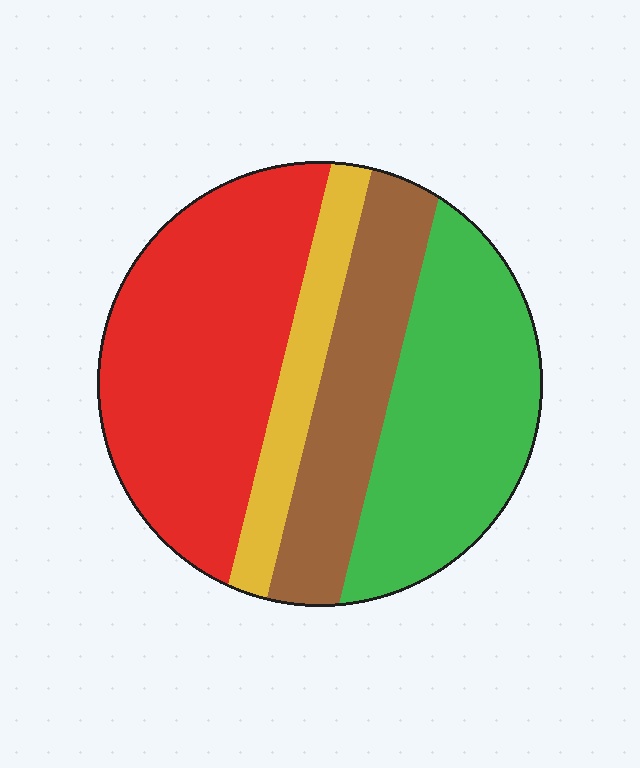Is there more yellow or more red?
Red.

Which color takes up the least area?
Yellow, at roughly 10%.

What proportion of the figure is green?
Green takes up between a quarter and a half of the figure.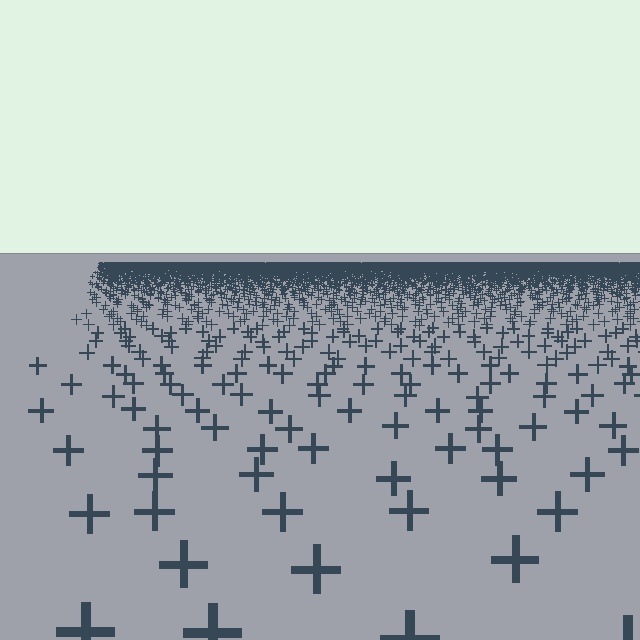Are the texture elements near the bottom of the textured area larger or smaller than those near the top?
Larger. Near the bottom, elements are closer to the viewer and appear at a bigger on-screen size.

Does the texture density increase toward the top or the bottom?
Density increases toward the top.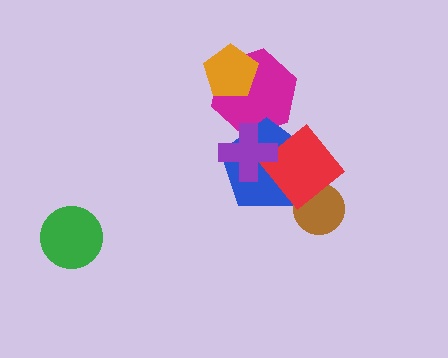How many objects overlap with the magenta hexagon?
3 objects overlap with the magenta hexagon.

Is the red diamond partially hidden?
No, no other shape covers it.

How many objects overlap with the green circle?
0 objects overlap with the green circle.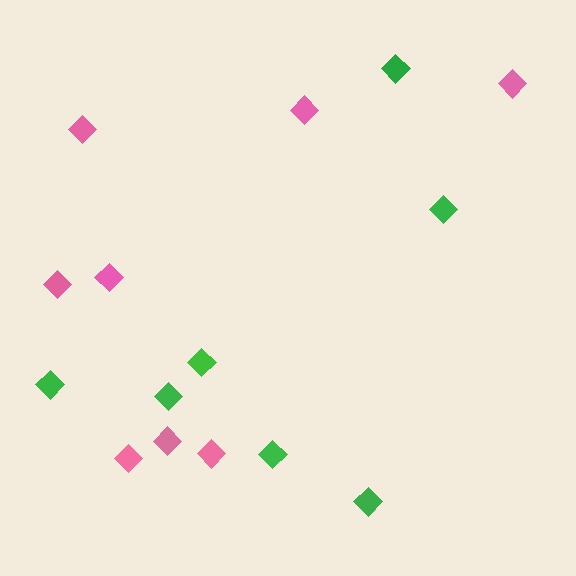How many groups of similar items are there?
There are 2 groups: one group of pink diamonds (8) and one group of green diamonds (7).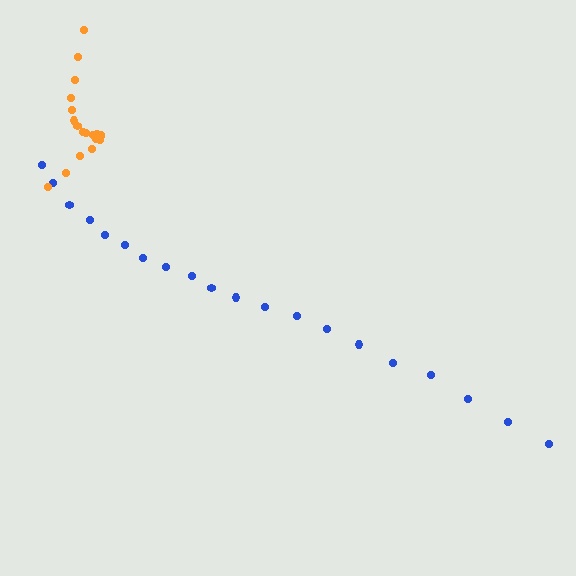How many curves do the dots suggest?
There are 2 distinct paths.